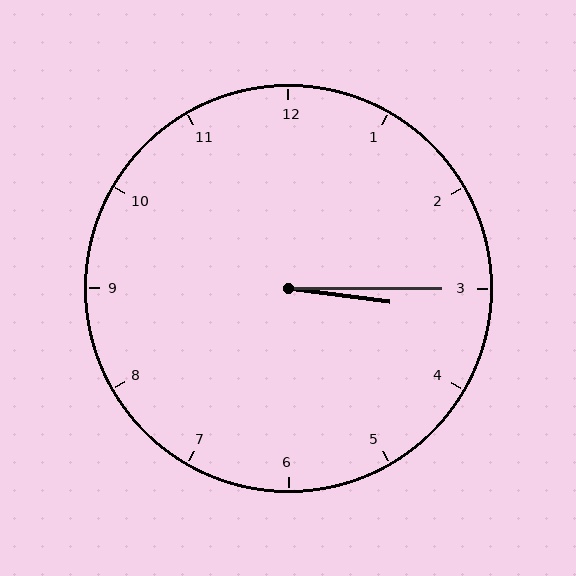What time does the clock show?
3:15.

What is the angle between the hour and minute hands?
Approximately 8 degrees.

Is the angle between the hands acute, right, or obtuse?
It is acute.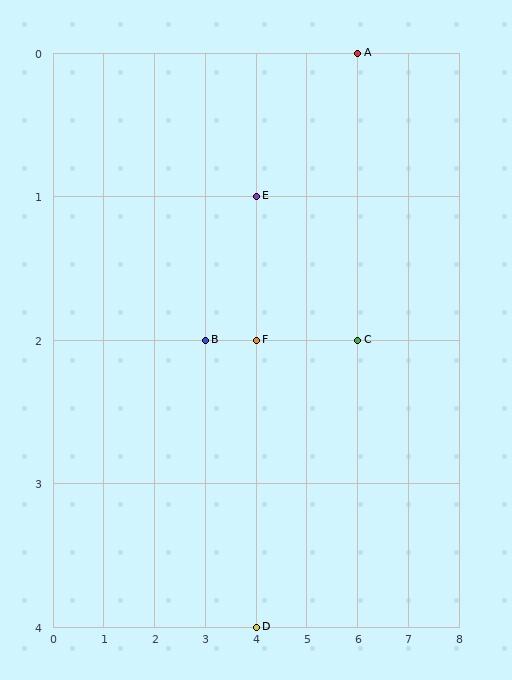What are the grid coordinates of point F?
Point F is at grid coordinates (4, 2).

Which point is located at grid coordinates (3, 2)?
Point B is at (3, 2).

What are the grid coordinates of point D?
Point D is at grid coordinates (4, 4).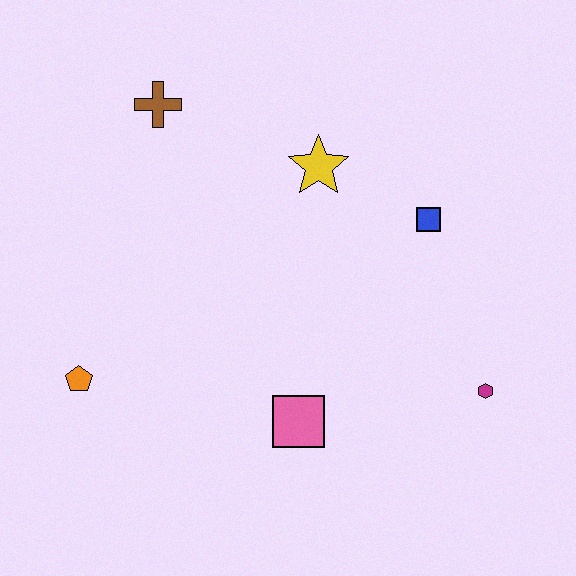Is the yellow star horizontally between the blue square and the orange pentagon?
Yes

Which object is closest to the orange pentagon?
The pink square is closest to the orange pentagon.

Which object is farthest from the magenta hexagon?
The brown cross is farthest from the magenta hexagon.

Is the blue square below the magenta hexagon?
No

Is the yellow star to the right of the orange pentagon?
Yes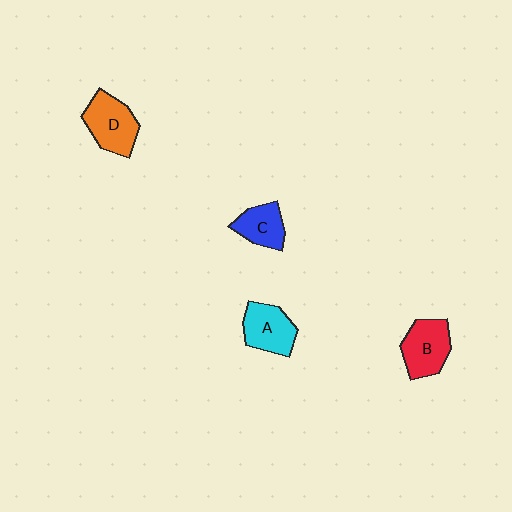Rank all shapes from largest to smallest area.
From largest to smallest: D (orange), B (red), A (cyan), C (blue).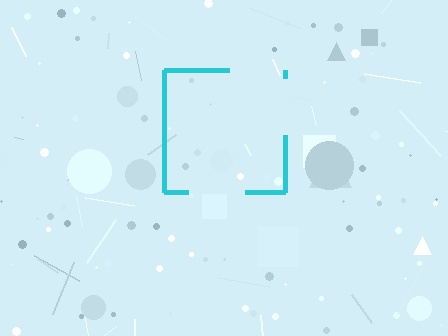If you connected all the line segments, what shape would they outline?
They would outline a square.